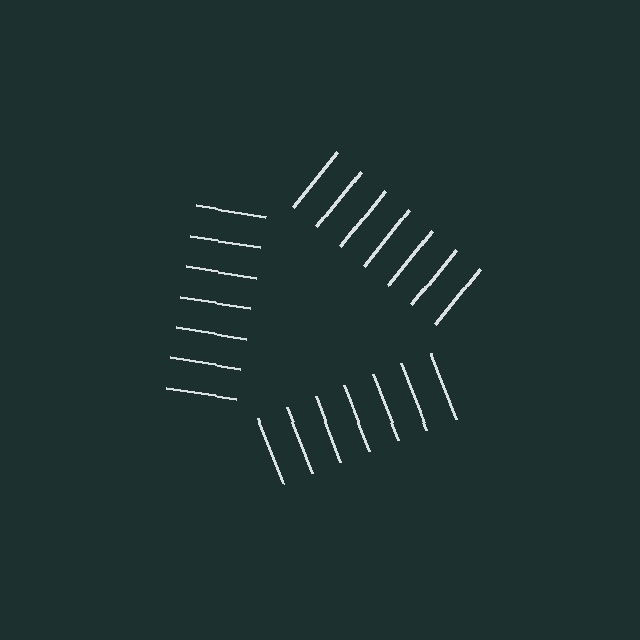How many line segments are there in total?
21 — 7 along each of the 3 edges.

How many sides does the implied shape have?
3 sides — the line-ends trace a triangle.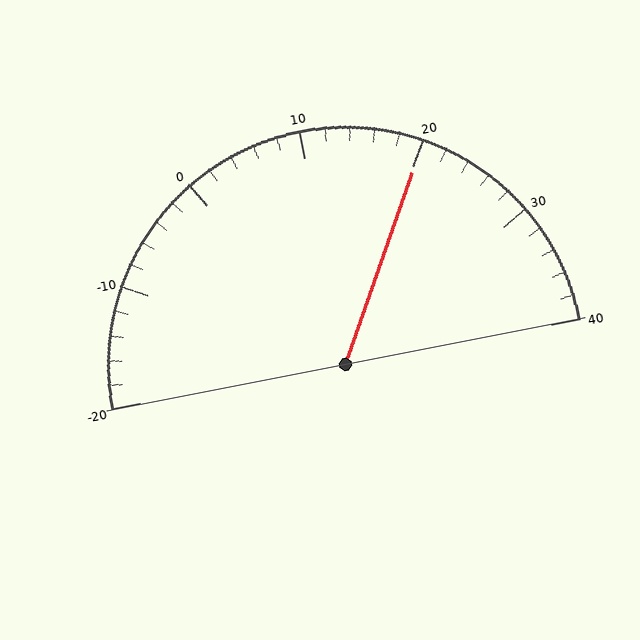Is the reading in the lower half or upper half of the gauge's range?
The reading is in the upper half of the range (-20 to 40).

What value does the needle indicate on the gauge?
The needle indicates approximately 20.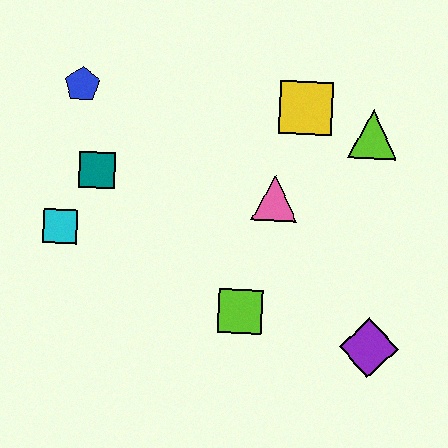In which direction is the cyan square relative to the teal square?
The cyan square is below the teal square.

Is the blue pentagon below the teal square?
No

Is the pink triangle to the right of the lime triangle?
No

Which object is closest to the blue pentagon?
The teal square is closest to the blue pentagon.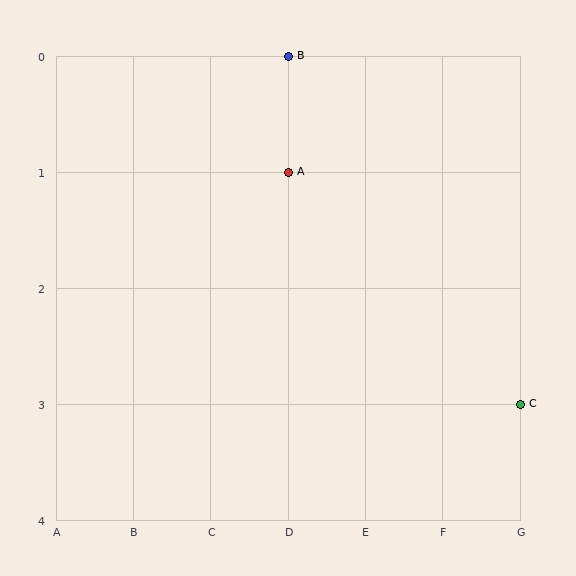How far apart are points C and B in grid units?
Points C and B are 3 columns and 3 rows apart (about 4.2 grid units diagonally).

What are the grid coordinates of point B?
Point B is at grid coordinates (D, 0).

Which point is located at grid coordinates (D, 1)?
Point A is at (D, 1).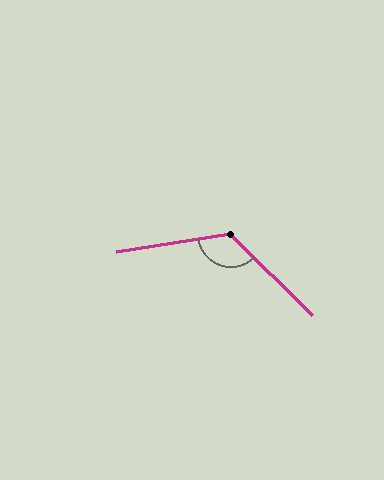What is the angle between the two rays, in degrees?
Approximately 126 degrees.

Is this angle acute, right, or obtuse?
It is obtuse.